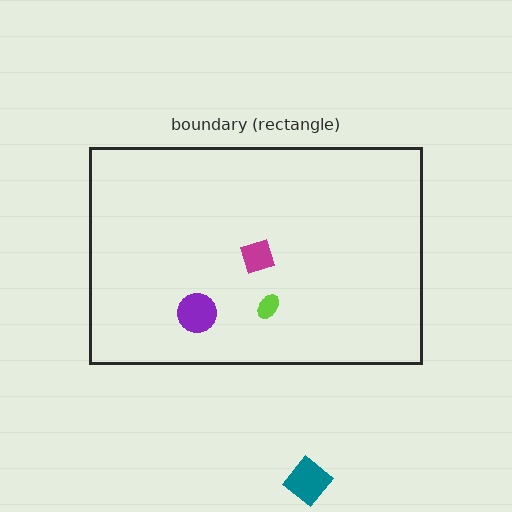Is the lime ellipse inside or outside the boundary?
Inside.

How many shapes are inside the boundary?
3 inside, 1 outside.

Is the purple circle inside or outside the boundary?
Inside.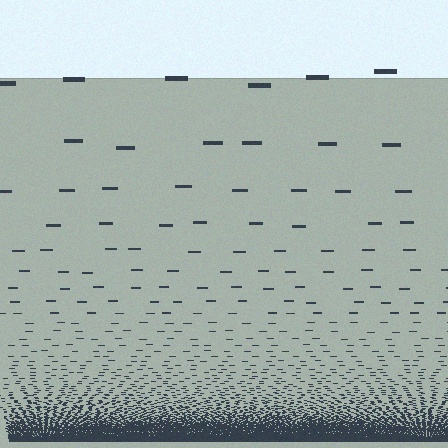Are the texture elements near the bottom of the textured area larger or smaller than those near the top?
Smaller. The gradient is inverted — elements near the bottom are smaller and denser.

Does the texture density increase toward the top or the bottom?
Density increases toward the bottom.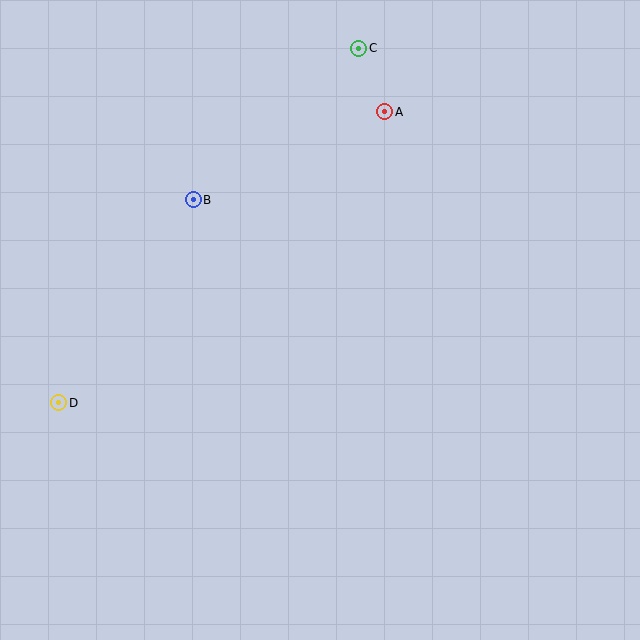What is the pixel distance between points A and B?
The distance between A and B is 211 pixels.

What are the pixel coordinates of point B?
Point B is at (193, 200).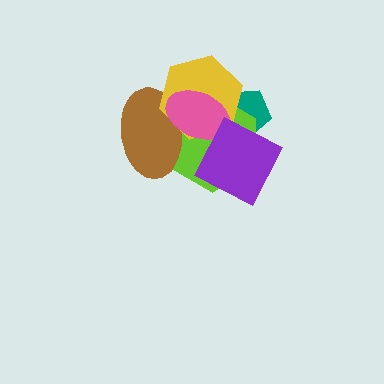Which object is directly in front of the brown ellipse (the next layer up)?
The yellow hexagon is directly in front of the brown ellipse.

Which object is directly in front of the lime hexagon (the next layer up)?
The brown ellipse is directly in front of the lime hexagon.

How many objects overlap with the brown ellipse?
3 objects overlap with the brown ellipse.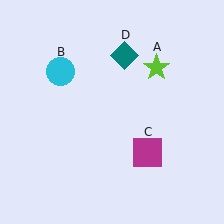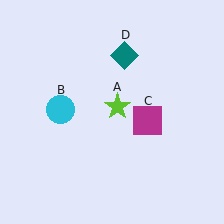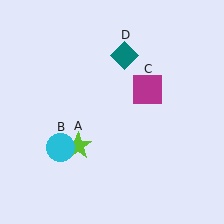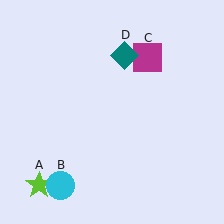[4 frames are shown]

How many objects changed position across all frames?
3 objects changed position: lime star (object A), cyan circle (object B), magenta square (object C).